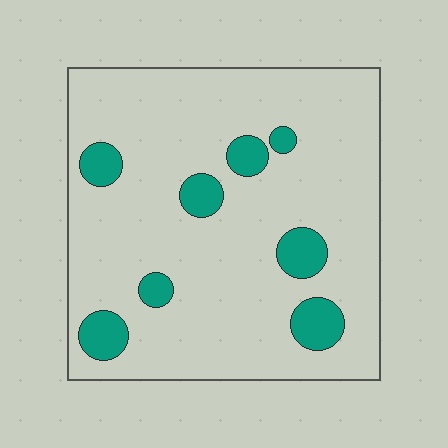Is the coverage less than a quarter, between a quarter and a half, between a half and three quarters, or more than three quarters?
Less than a quarter.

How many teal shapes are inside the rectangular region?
8.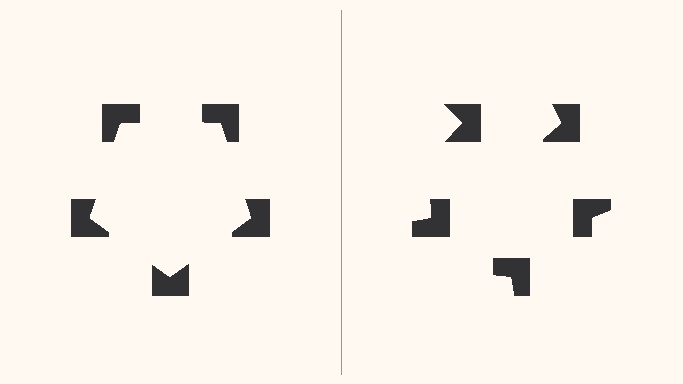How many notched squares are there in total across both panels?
10 — 5 on each side.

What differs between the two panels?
The notched squares are positioned identically on both sides; only the wedge orientations differ. On the left they align to a pentagon; on the right they are misaligned.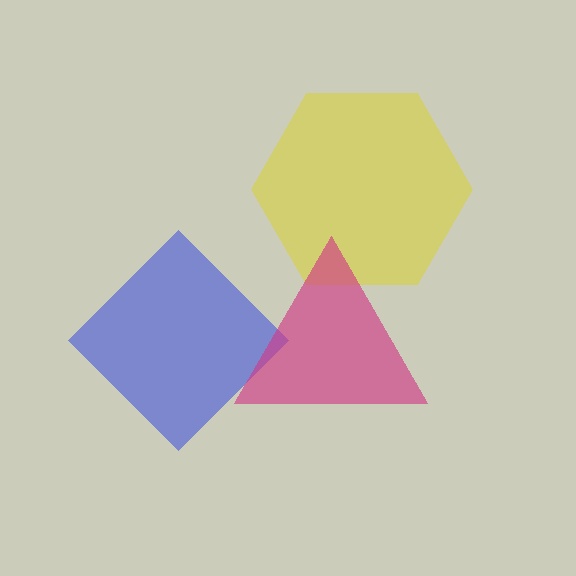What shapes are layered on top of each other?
The layered shapes are: a blue diamond, a yellow hexagon, a magenta triangle.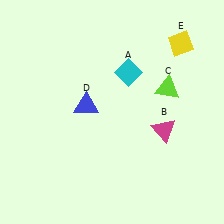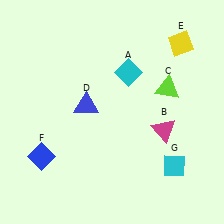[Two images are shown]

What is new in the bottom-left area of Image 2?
A blue diamond (F) was added in the bottom-left area of Image 2.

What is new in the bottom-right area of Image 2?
A cyan diamond (G) was added in the bottom-right area of Image 2.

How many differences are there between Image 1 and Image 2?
There are 2 differences between the two images.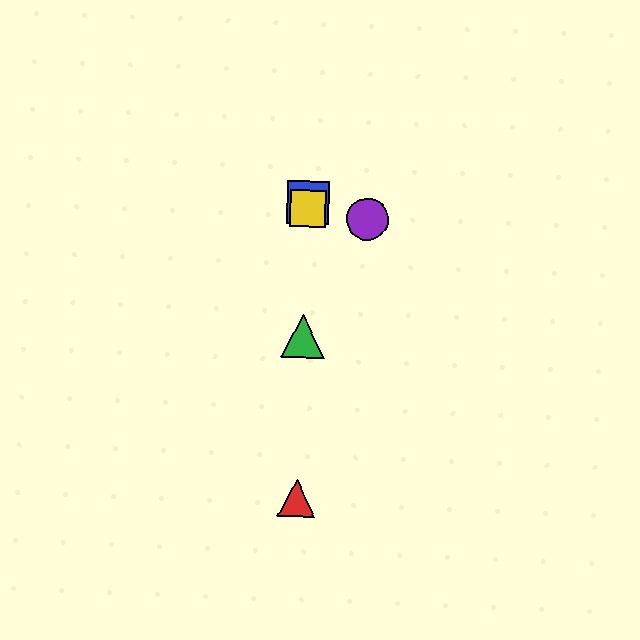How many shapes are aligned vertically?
4 shapes (the red triangle, the blue square, the green triangle, the yellow square) are aligned vertically.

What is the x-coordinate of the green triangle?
The green triangle is at x≈303.